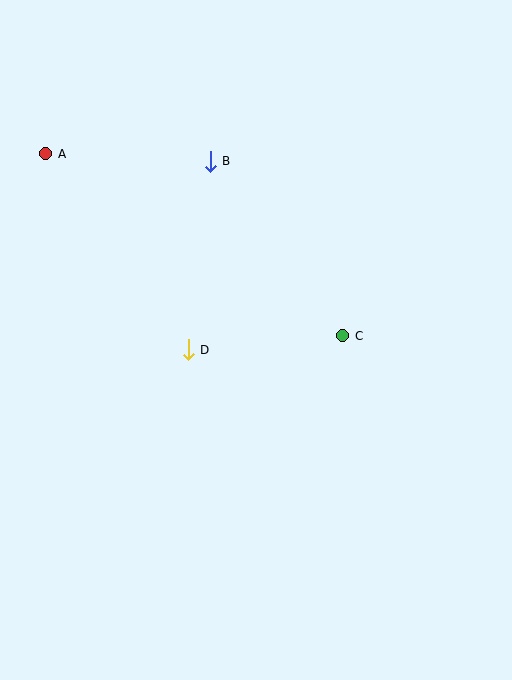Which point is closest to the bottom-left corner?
Point D is closest to the bottom-left corner.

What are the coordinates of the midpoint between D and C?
The midpoint between D and C is at (266, 343).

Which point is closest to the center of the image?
Point D at (188, 350) is closest to the center.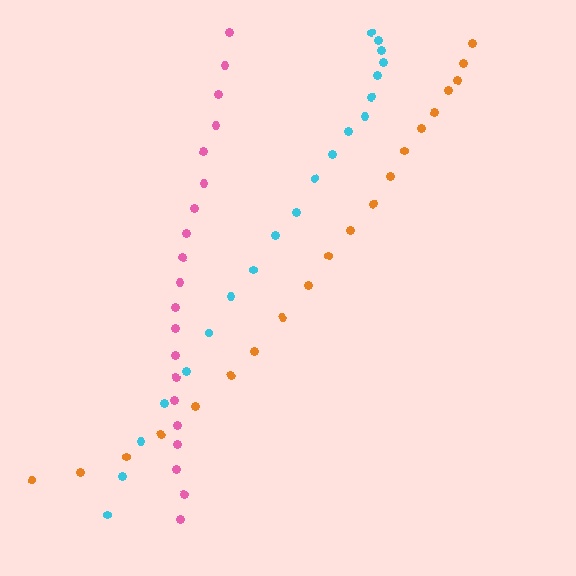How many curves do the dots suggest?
There are 3 distinct paths.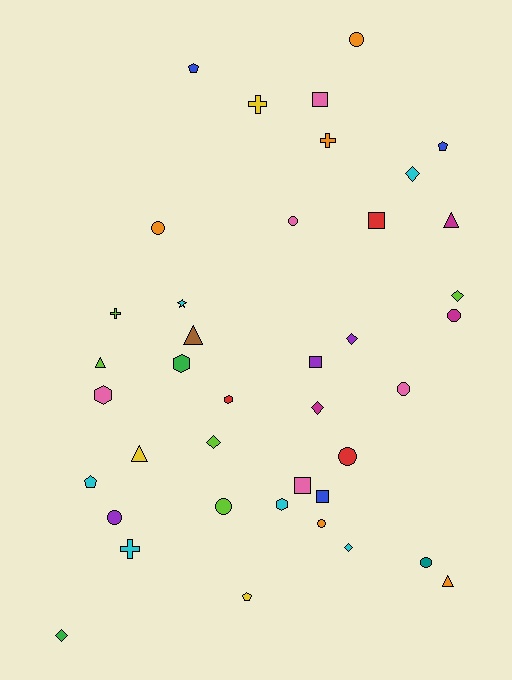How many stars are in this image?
There is 1 star.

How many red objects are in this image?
There are 3 red objects.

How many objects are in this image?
There are 40 objects.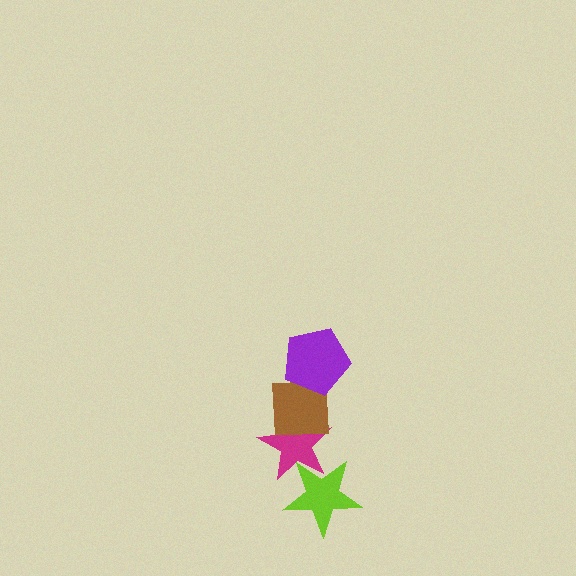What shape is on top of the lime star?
The magenta star is on top of the lime star.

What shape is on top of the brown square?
The purple pentagon is on top of the brown square.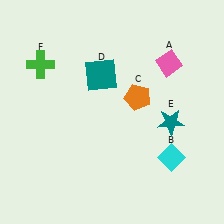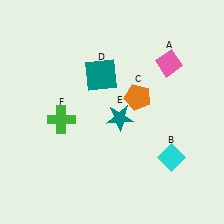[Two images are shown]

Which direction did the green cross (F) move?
The green cross (F) moved down.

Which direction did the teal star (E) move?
The teal star (E) moved left.